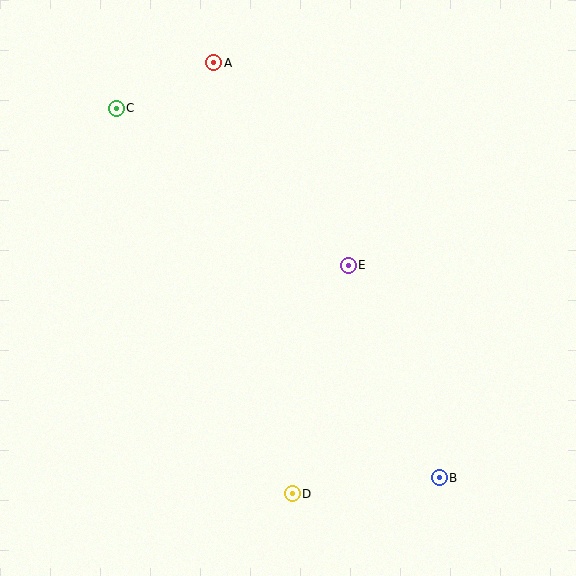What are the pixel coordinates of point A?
Point A is at (214, 63).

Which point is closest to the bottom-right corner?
Point B is closest to the bottom-right corner.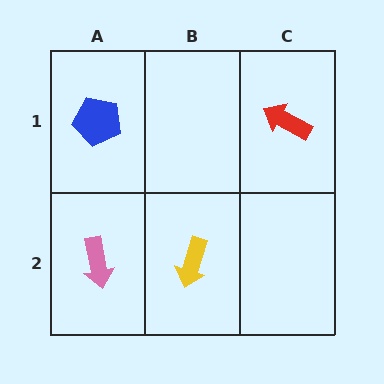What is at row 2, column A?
A pink arrow.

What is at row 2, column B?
A yellow arrow.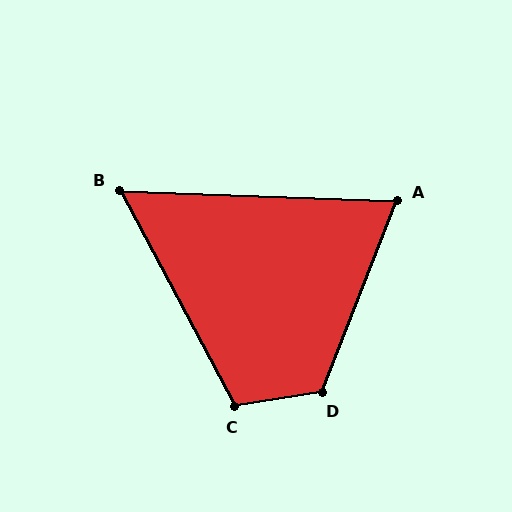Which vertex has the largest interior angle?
D, at approximately 120 degrees.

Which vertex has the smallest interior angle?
B, at approximately 60 degrees.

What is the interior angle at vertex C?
Approximately 109 degrees (obtuse).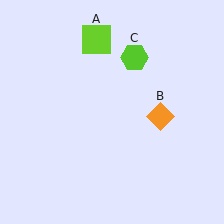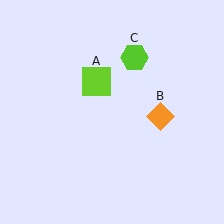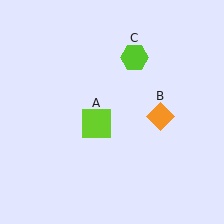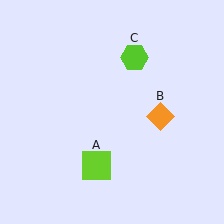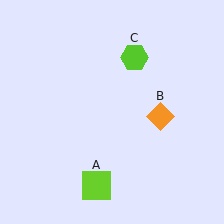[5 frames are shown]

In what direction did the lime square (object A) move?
The lime square (object A) moved down.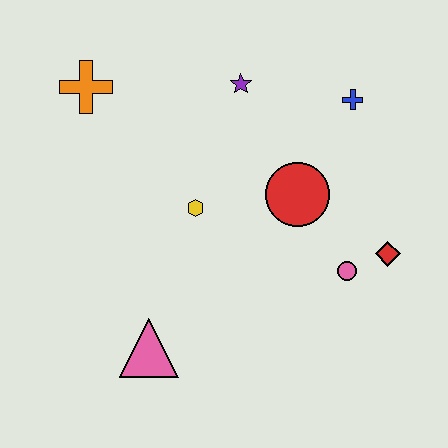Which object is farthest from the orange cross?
The red diamond is farthest from the orange cross.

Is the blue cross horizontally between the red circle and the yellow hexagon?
No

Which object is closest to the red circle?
The pink circle is closest to the red circle.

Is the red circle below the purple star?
Yes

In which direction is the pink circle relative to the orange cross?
The pink circle is to the right of the orange cross.